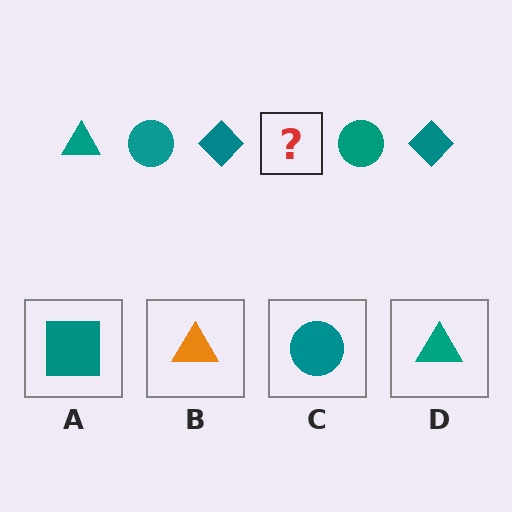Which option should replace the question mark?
Option D.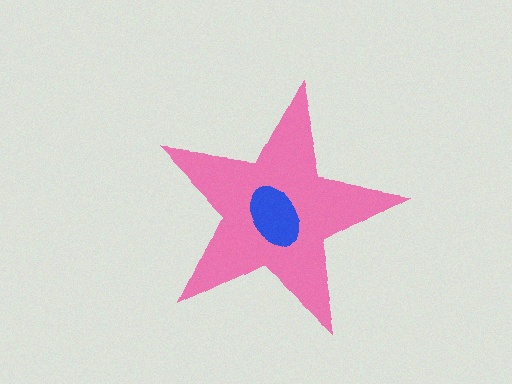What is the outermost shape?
The pink star.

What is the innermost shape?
The blue ellipse.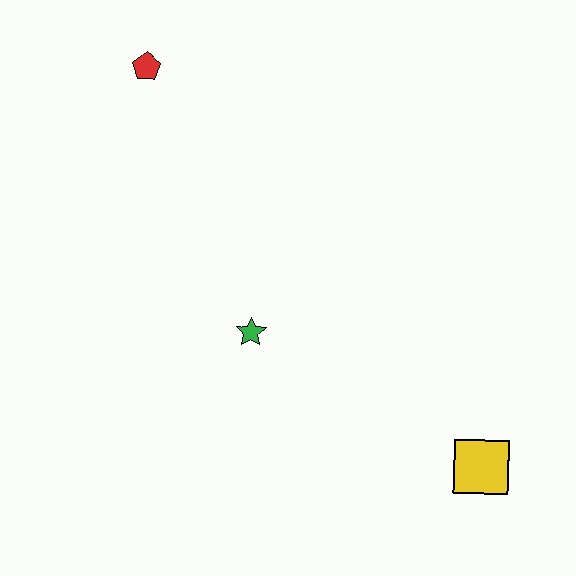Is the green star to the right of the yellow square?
No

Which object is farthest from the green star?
The red pentagon is farthest from the green star.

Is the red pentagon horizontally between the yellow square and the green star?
No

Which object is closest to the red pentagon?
The green star is closest to the red pentagon.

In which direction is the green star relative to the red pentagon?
The green star is below the red pentagon.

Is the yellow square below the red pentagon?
Yes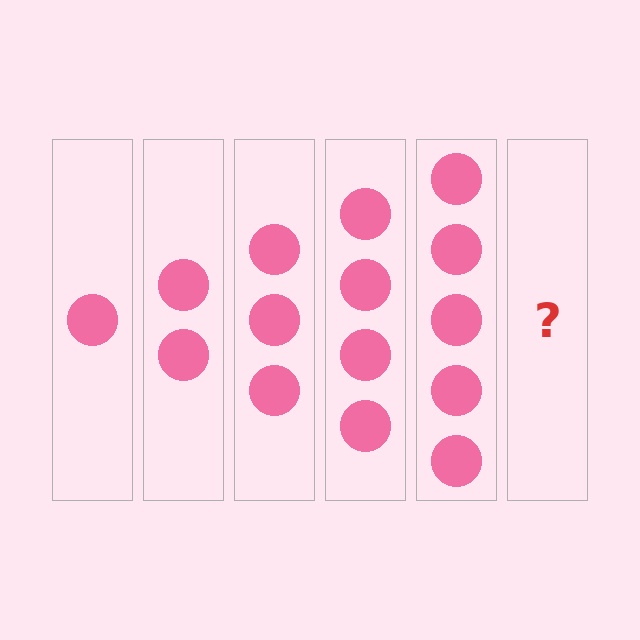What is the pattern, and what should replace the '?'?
The pattern is that each step adds one more circle. The '?' should be 6 circles.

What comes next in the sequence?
The next element should be 6 circles.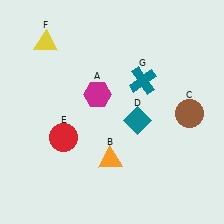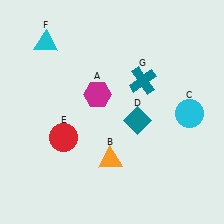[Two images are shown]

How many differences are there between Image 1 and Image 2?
There are 2 differences between the two images.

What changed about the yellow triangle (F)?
In Image 1, F is yellow. In Image 2, it changed to cyan.